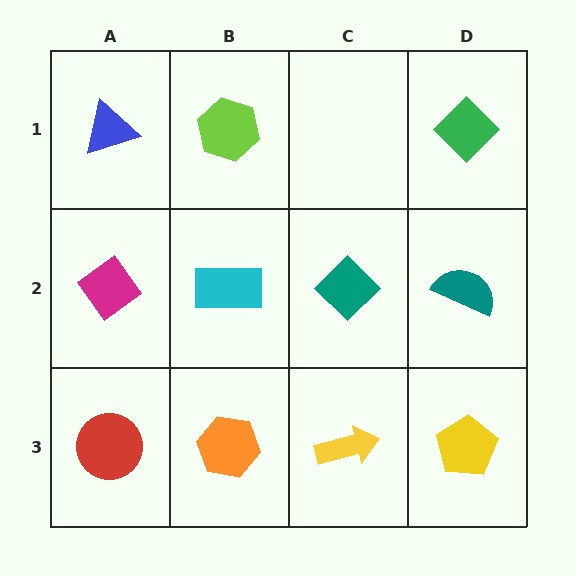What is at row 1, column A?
A blue triangle.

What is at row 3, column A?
A red circle.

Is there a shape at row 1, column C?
No, that cell is empty.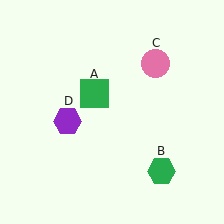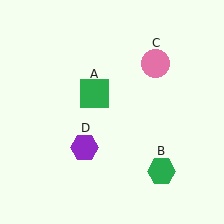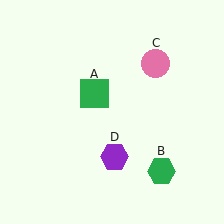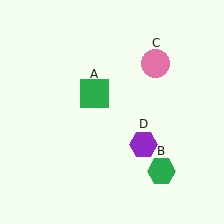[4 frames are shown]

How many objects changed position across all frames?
1 object changed position: purple hexagon (object D).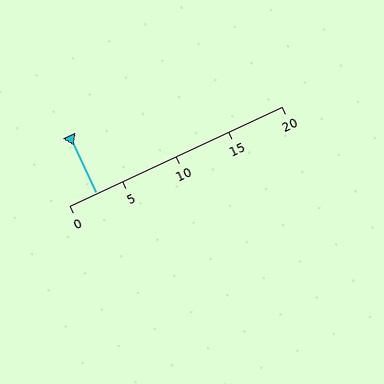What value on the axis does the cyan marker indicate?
The marker indicates approximately 2.5.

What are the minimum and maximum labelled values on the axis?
The axis runs from 0 to 20.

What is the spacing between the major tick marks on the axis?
The major ticks are spaced 5 apart.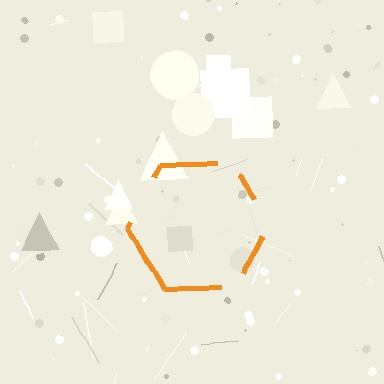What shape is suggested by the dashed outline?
The dashed outline suggests a hexagon.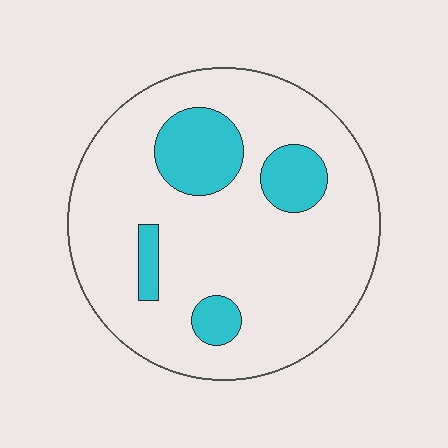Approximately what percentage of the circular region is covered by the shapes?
Approximately 20%.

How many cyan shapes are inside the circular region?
4.